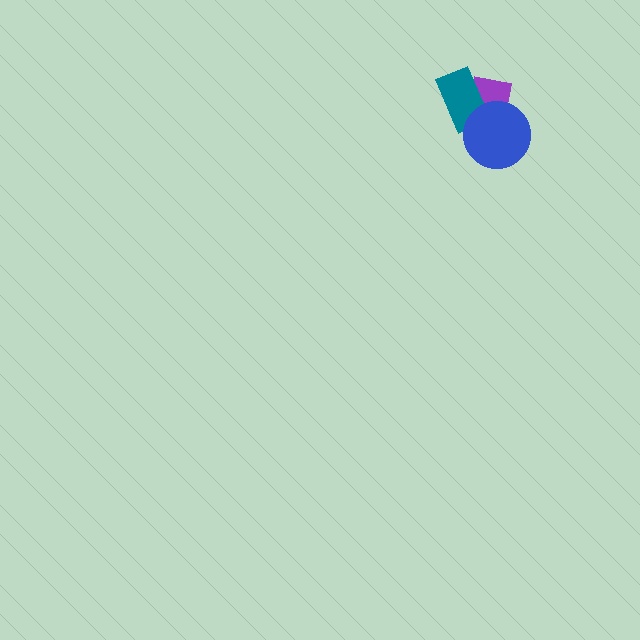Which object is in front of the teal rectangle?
The blue circle is in front of the teal rectangle.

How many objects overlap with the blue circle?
2 objects overlap with the blue circle.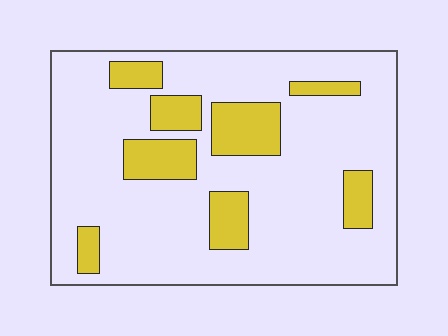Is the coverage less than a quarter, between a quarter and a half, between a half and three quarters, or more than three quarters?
Less than a quarter.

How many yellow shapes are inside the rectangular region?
8.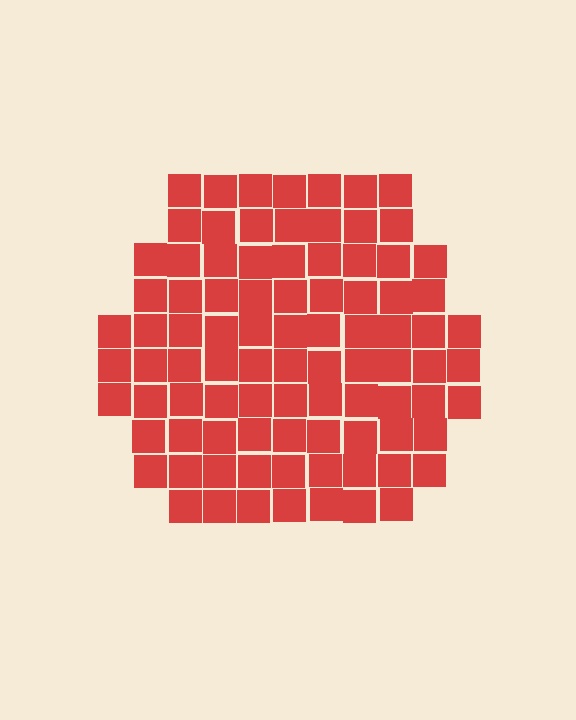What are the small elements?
The small elements are squares.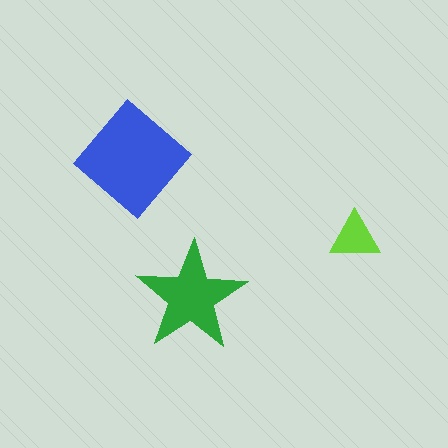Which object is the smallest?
The lime triangle.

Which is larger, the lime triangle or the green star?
The green star.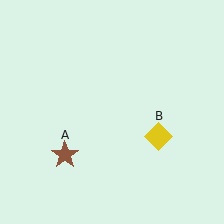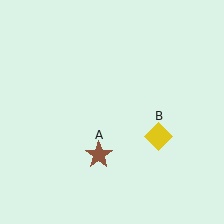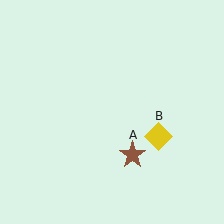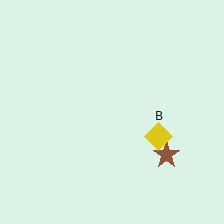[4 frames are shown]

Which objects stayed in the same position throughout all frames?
Yellow diamond (object B) remained stationary.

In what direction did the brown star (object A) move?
The brown star (object A) moved right.